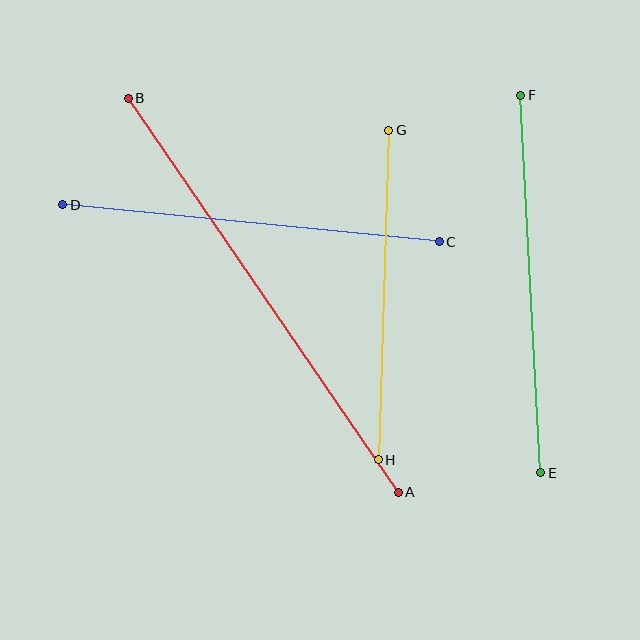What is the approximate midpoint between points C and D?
The midpoint is at approximately (251, 223) pixels.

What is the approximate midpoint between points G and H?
The midpoint is at approximately (383, 295) pixels.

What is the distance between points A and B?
The distance is approximately 478 pixels.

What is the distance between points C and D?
The distance is approximately 378 pixels.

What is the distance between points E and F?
The distance is approximately 378 pixels.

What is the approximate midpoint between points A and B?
The midpoint is at approximately (263, 295) pixels.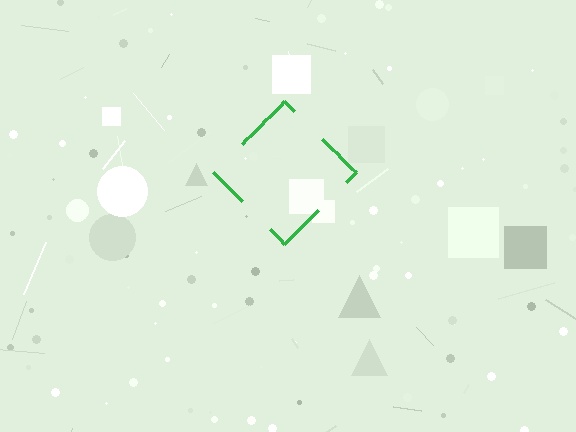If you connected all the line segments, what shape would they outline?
They would outline a diamond.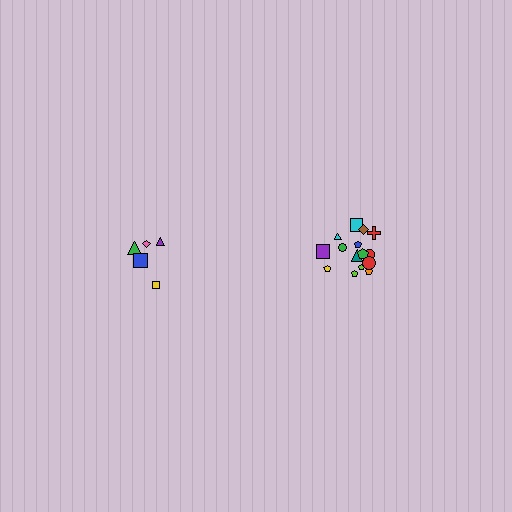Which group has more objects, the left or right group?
The right group.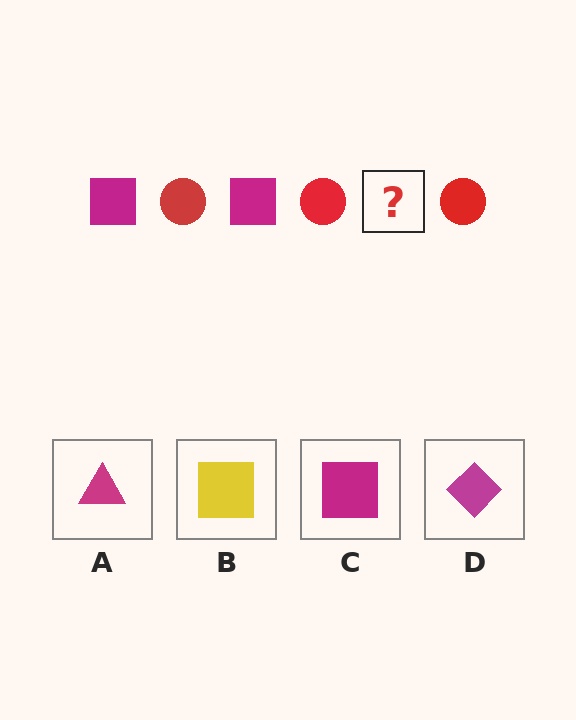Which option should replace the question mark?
Option C.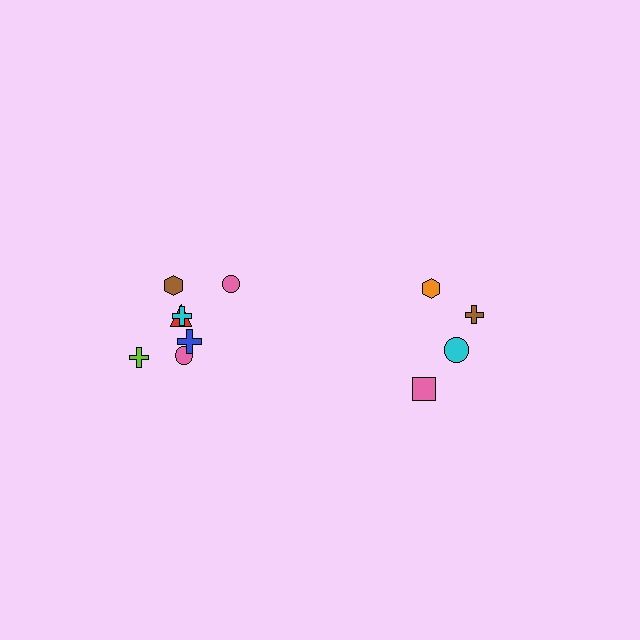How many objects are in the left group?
There are 7 objects.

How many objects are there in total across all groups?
There are 11 objects.